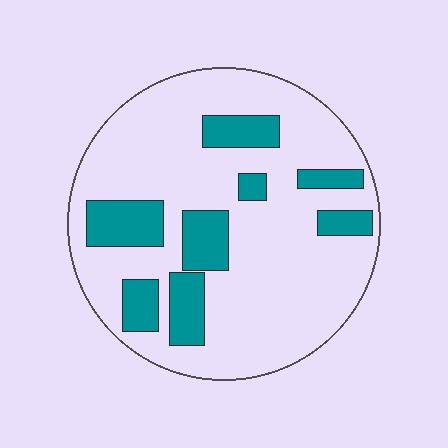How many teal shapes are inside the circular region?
8.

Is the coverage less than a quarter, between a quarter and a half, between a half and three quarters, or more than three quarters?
Less than a quarter.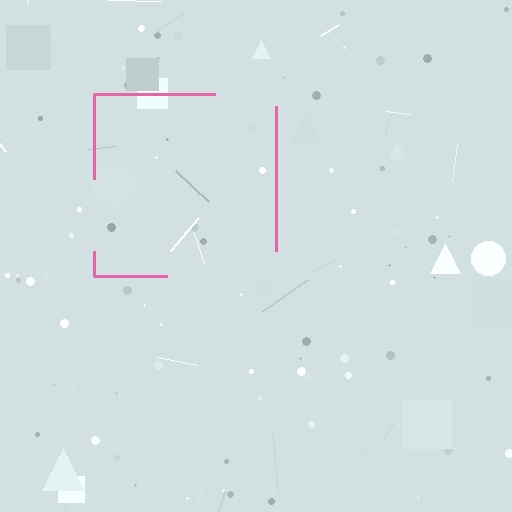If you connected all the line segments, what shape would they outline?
They would outline a square.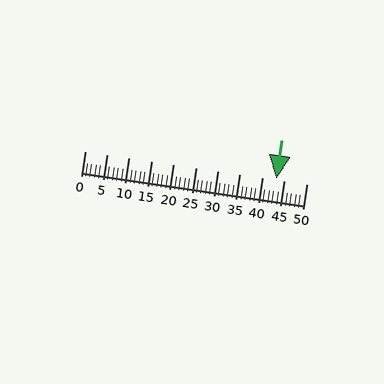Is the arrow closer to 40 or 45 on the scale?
The arrow is closer to 45.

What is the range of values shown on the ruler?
The ruler shows values from 0 to 50.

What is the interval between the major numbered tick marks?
The major tick marks are spaced 5 units apart.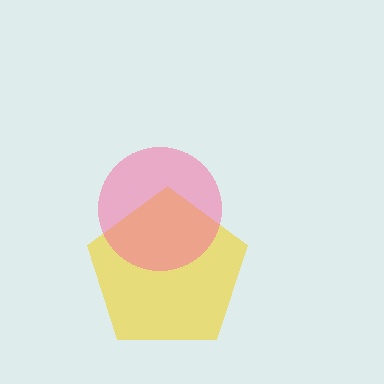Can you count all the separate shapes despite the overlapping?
Yes, there are 2 separate shapes.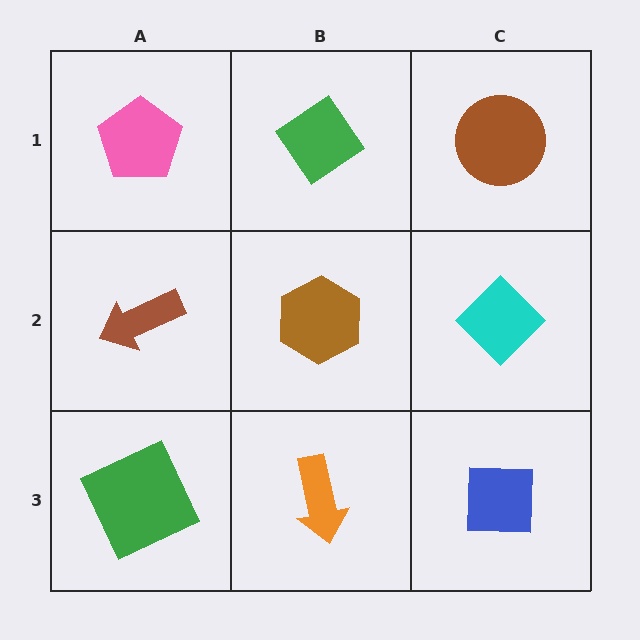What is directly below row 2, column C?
A blue square.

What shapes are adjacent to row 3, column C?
A cyan diamond (row 2, column C), an orange arrow (row 3, column B).